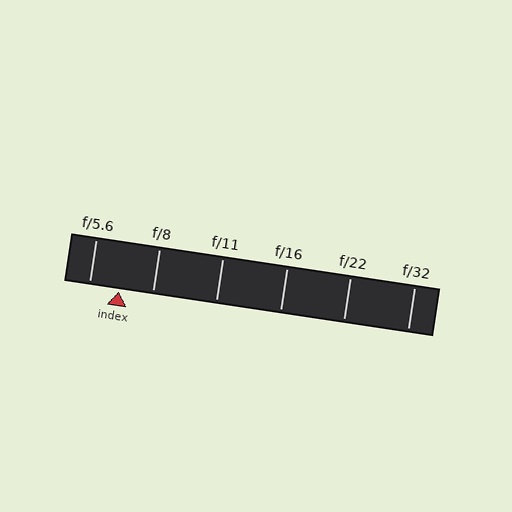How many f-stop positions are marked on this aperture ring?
There are 6 f-stop positions marked.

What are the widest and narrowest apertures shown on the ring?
The widest aperture shown is f/5.6 and the narrowest is f/32.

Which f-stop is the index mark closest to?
The index mark is closest to f/5.6.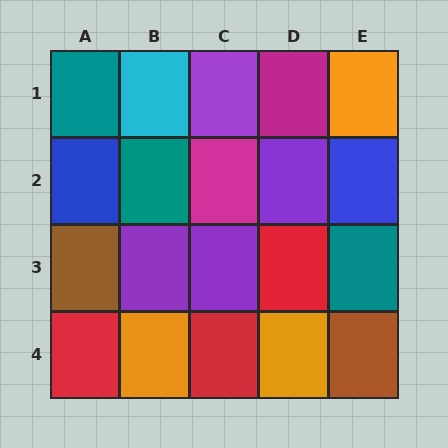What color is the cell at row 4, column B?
Orange.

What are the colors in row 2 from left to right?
Blue, teal, magenta, purple, blue.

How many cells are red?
3 cells are red.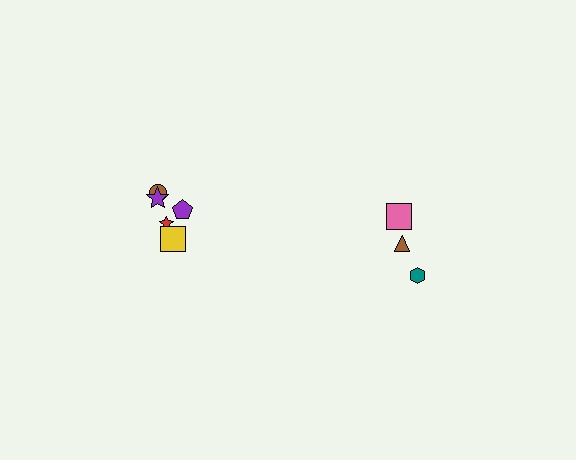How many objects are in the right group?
There are 3 objects.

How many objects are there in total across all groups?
There are 8 objects.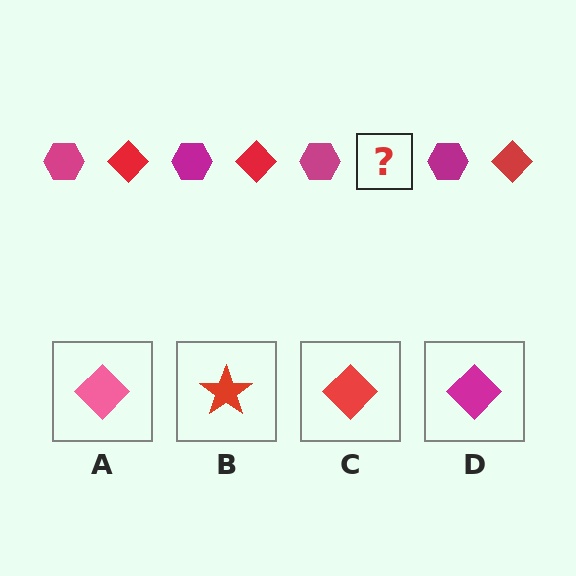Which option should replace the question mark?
Option C.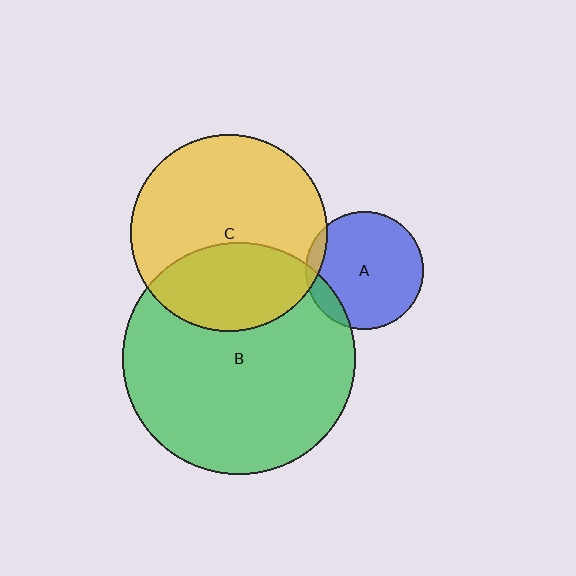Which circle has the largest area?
Circle B (green).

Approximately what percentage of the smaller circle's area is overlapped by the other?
Approximately 10%.